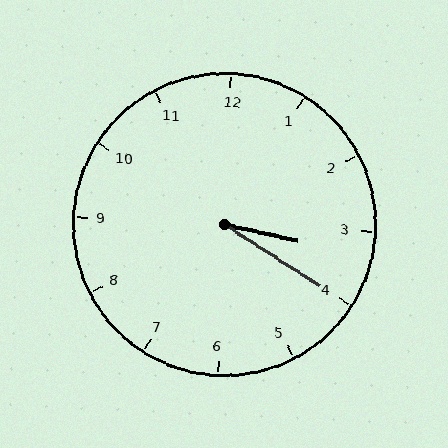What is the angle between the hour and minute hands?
Approximately 20 degrees.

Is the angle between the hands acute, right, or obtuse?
It is acute.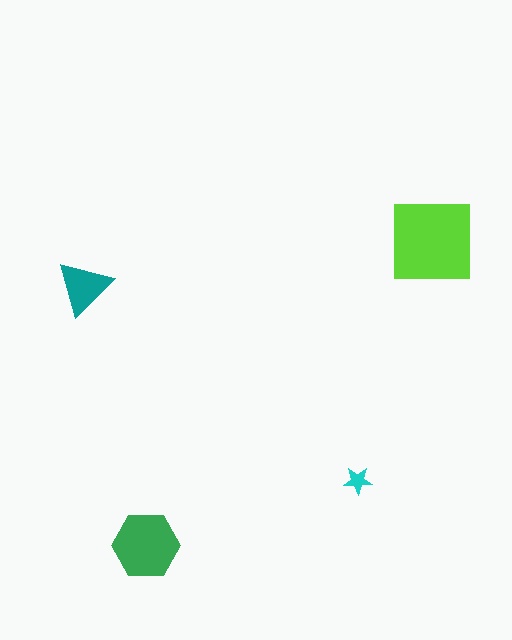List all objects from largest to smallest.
The lime square, the green hexagon, the teal triangle, the cyan star.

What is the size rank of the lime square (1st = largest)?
1st.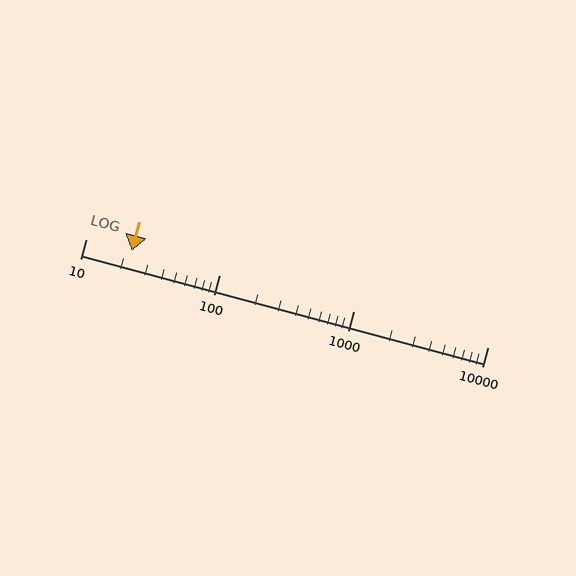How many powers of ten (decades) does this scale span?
The scale spans 3 decades, from 10 to 10000.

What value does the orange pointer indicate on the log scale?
The pointer indicates approximately 22.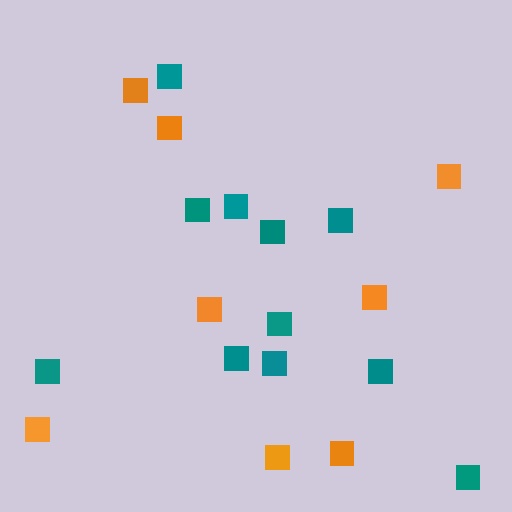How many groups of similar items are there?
There are 2 groups: one group of teal squares (11) and one group of orange squares (8).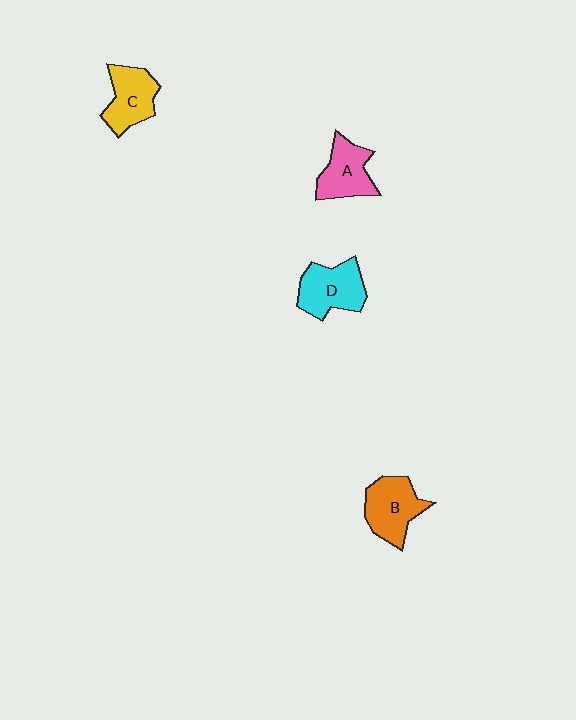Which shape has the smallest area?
Shape A (pink).